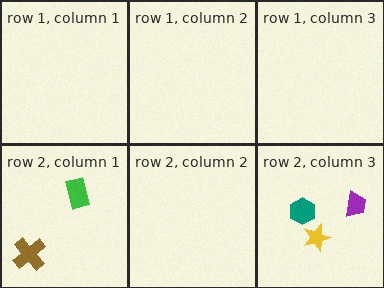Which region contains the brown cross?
The row 2, column 1 region.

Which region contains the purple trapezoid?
The row 2, column 3 region.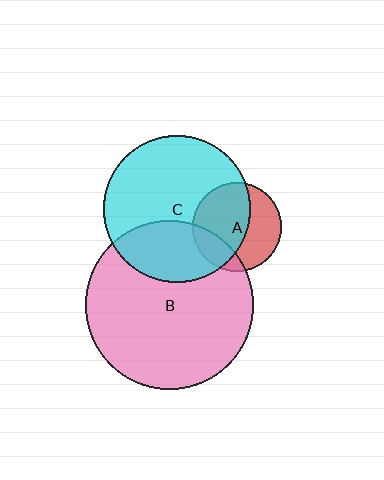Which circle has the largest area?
Circle B (pink).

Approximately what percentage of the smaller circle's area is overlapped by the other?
Approximately 20%.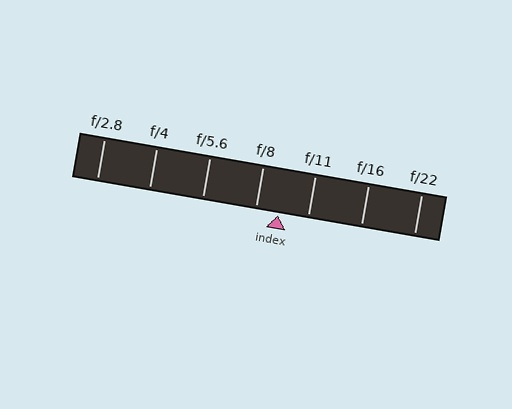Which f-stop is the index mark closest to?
The index mark is closest to f/8.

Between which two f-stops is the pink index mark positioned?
The index mark is between f/8 and f/11.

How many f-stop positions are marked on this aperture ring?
There are 7 f-stop positions marked.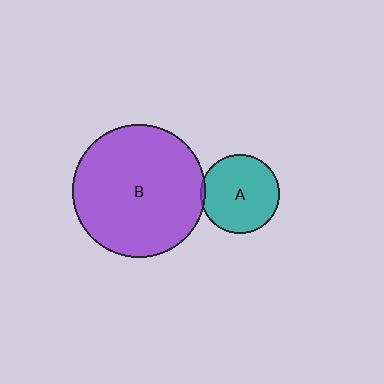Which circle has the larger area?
Circle B (purple).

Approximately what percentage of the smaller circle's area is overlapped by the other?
Approximately 5%.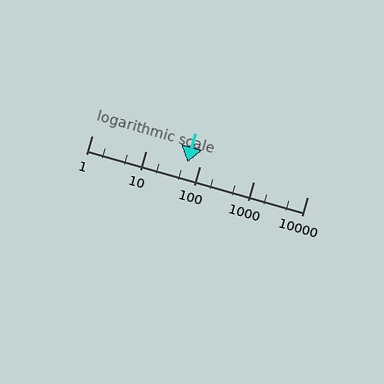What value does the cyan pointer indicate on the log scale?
The pointer indicates approximately 59.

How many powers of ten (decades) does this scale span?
The scale spans 4 decades, from 1 to 10000.